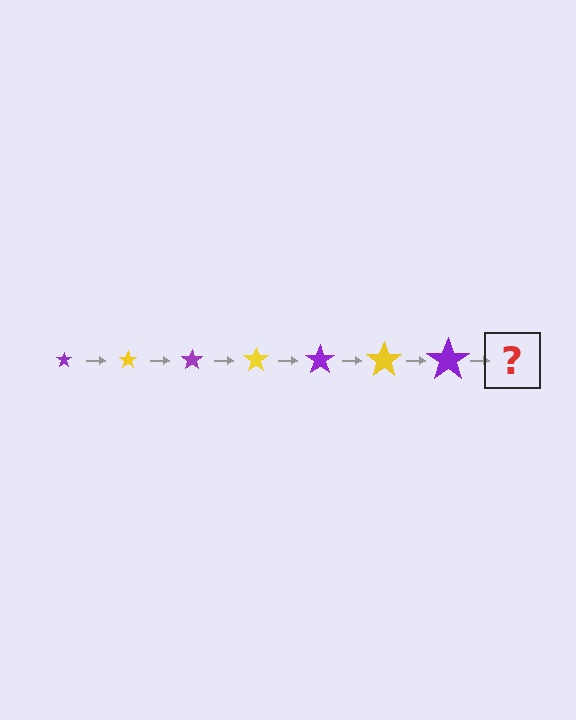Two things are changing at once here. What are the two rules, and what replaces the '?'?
The two rules are that the star grows larger each step and the color cycles through purple and yellow. The '?' should be a yellow star, larger than the previous one.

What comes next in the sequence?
The next element should be a yellow star, larger than the previous one.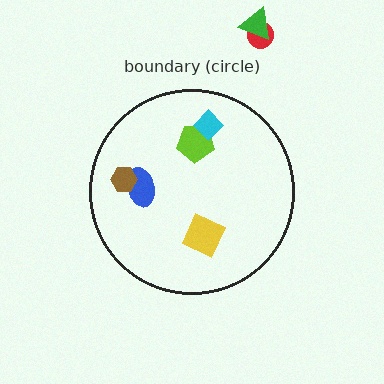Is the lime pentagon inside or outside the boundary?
Inside.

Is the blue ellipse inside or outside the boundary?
Inside.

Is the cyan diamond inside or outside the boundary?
Inside.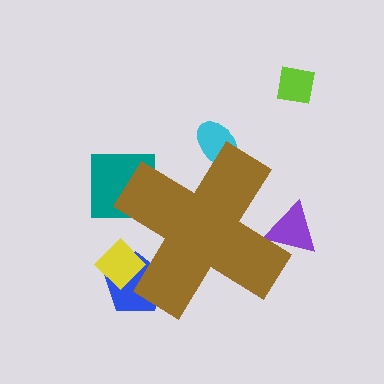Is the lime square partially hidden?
No, the lime square is fully visible.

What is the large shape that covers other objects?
A brown cross.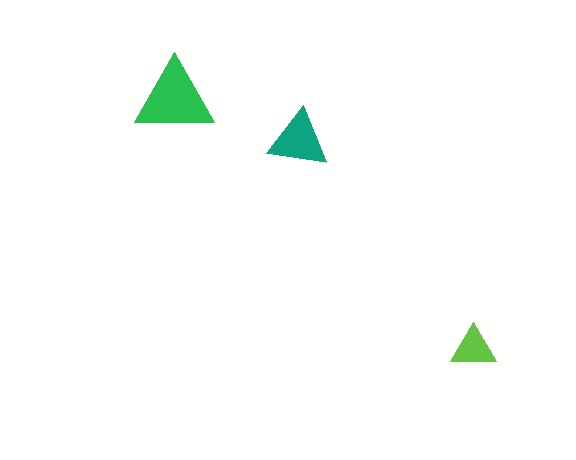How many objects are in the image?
There are 3 objects in the image.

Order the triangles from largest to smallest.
the green one, the teal one, the lime one.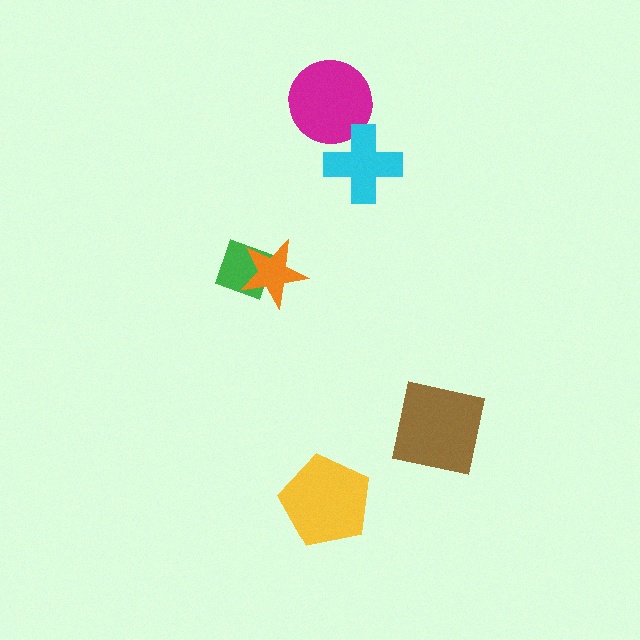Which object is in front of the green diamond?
The orange star is in front of the green diamond.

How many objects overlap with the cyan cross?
1 object overlaps with the cyan cross.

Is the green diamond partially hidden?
Yes, it is partially covered by another shape.